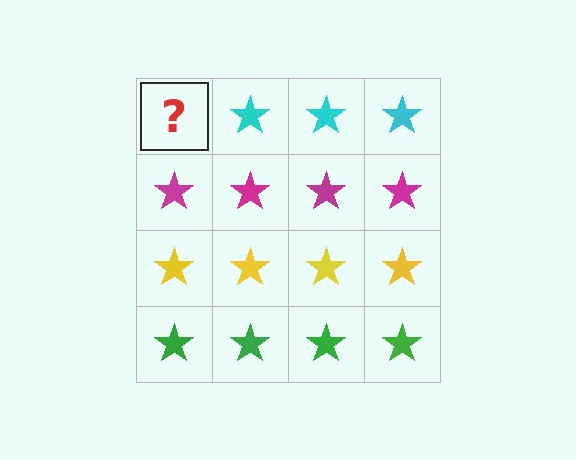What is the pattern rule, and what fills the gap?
The rule is that each row has a consistent color. The gap should be filled with a cyan star.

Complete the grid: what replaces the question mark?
The question mark should be replaced with a cyan star.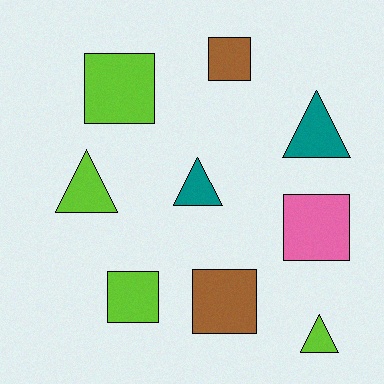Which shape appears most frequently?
Square, with 5 objects.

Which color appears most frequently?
Lime, with 4 objects.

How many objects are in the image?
There are 9 objects.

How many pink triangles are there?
There are no pink triangles.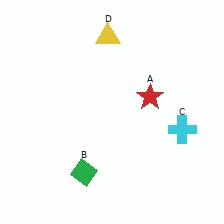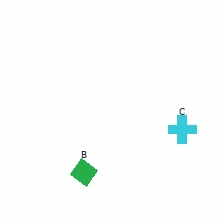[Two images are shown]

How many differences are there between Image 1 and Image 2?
There are 2 differences between the two images.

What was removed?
The red star (A), the yellow triangle (D) were removed in Image 2.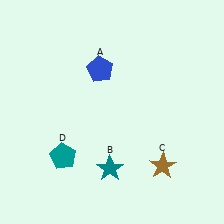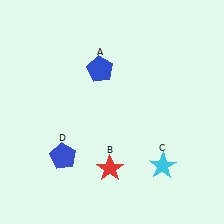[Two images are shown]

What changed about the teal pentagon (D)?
In Image 1, D is teal. In Image 2, it changed to blue.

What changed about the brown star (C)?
In Image 1, C is brown. In Image 2, it changed to cyan.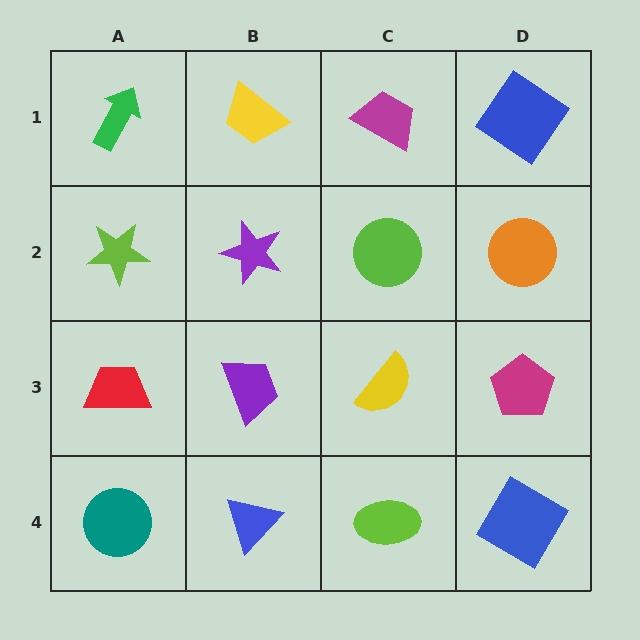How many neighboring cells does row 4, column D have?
2.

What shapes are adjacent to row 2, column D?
A blue diamond (row 1, column D), a magenta pentagon (row 3, column D), a lime circle (row 2, column C).